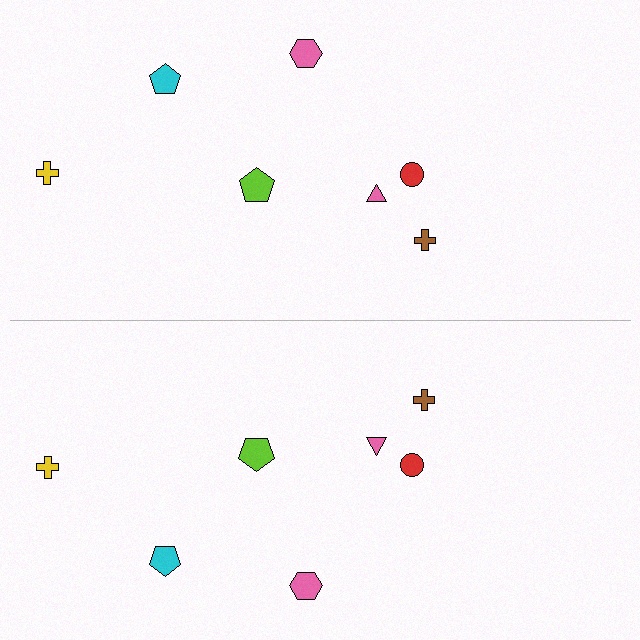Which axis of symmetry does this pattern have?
The pattern has a horizontal axis of symmetry running through the center of the image.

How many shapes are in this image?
There are 14 shapes in this image.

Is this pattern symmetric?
Yes, this pattern has bilateral (reflection) symmetry.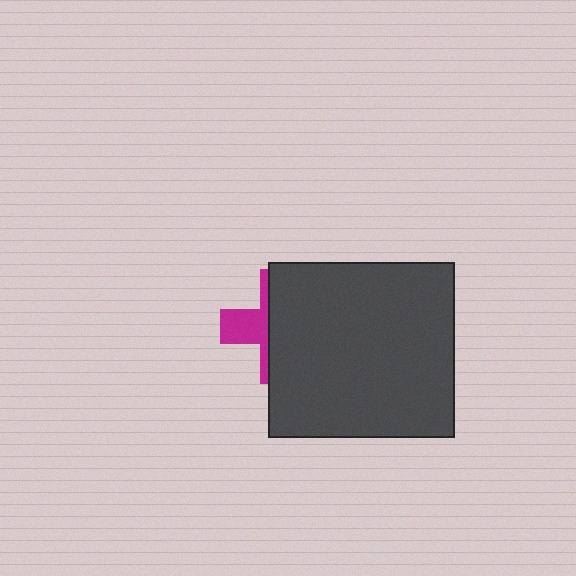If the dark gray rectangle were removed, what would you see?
You would see the complete magenta cross.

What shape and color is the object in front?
The object in front is a dark gray rectangle.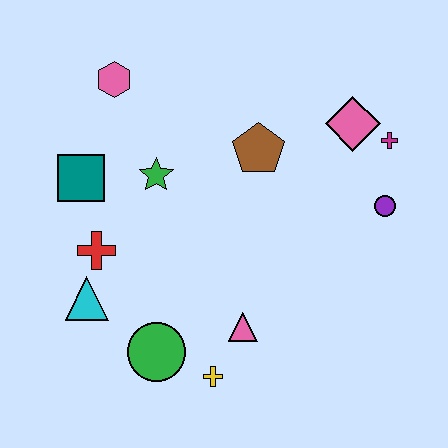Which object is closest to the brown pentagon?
The pink diamond is closest to the brown pentagon.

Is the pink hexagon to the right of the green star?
No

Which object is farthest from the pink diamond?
The cyan triangle is farthest from the pink diamond.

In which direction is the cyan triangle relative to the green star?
The cyan triangle is below the green star.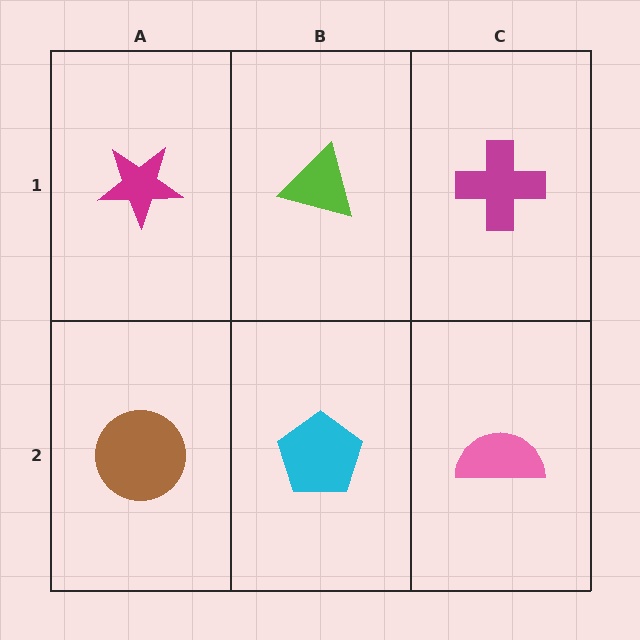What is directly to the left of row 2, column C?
A cyan pentagon.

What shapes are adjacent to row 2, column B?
A lime triangle (row 1, column B), a brown circle (row 2, column A), a pink semicircle (row 2, column C).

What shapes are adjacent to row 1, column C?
A pink semicircle (row 2, column C), a lime triangle (row 1, column B).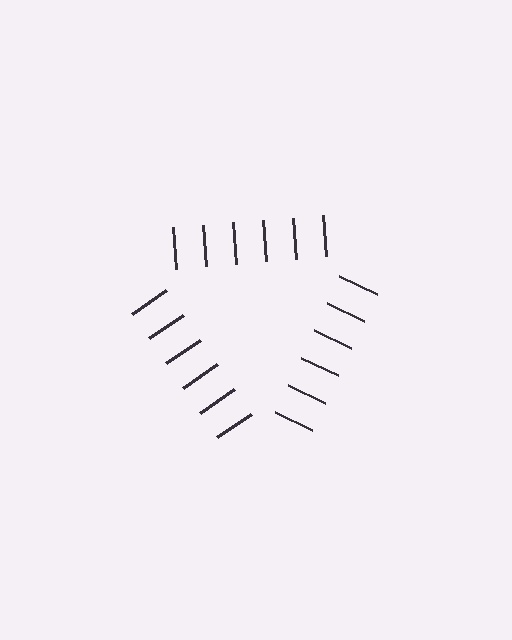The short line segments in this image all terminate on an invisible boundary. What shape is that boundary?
An illusory triangle — the line segments terminate on its edges but no continuous stroke is drawn.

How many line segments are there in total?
18 — 6 along each of the 3 edges.